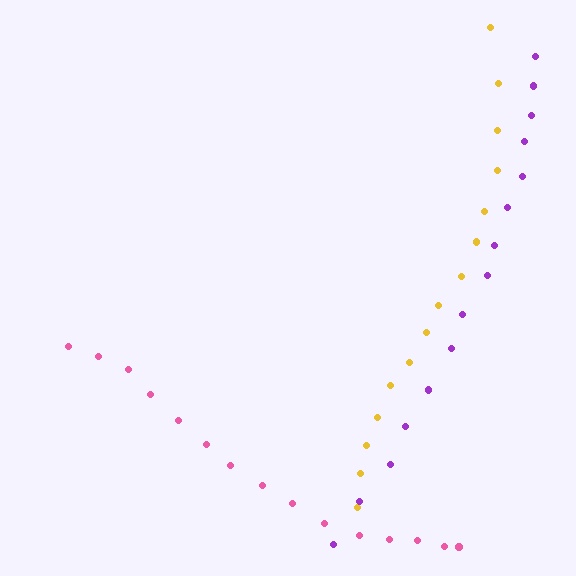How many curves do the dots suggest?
There are 3 distinct paths.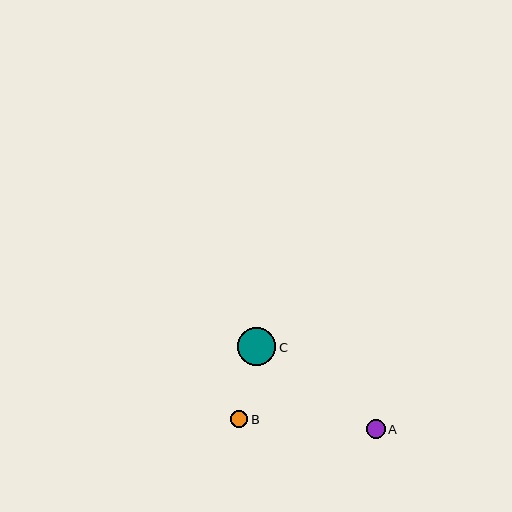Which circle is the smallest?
Circle B is the smallest with a size of approximately 18 pixels.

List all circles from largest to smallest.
From largest to smallest: C, A, B.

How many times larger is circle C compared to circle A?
Circle C is approximately 2.1 times the size of circle A.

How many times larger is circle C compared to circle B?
Circle C is approximately 2.2 times the size of circle B.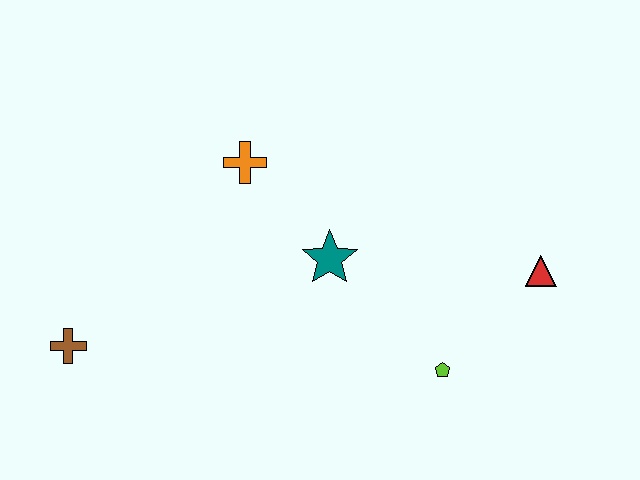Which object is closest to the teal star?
The orange cross is closest to the teal star.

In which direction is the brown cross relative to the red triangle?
The brown cross is to the left of the red triangle.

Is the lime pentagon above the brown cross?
No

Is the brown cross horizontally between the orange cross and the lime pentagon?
No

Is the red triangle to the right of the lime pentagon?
Yes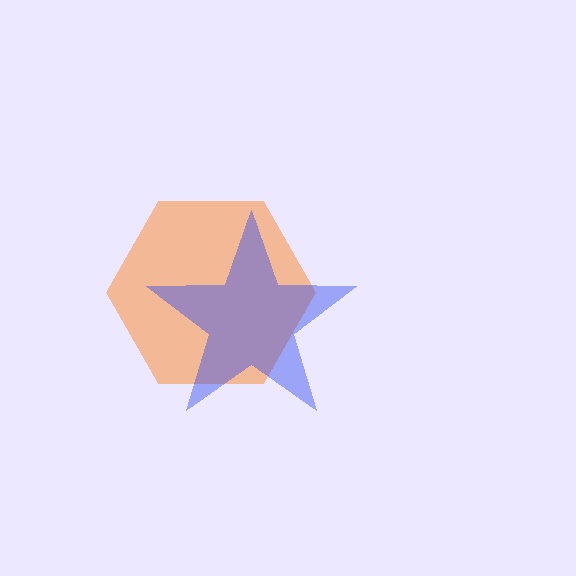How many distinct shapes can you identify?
There are 2 distinct shapes: an orange hexagon, a blue star.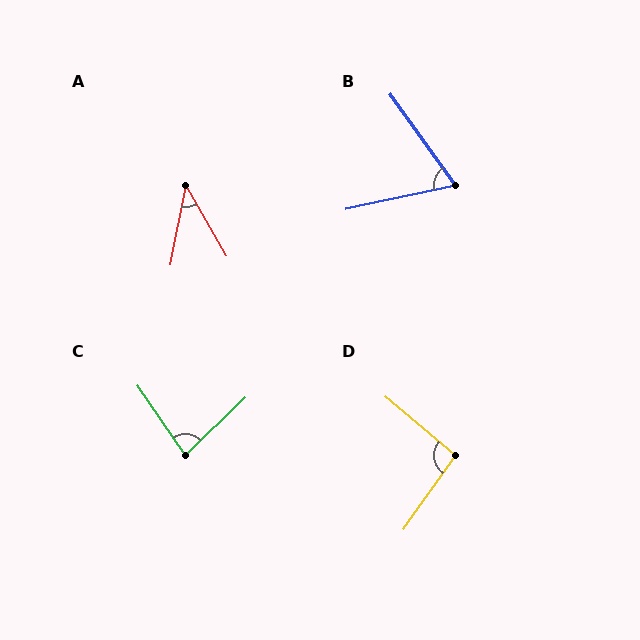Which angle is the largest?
D, at approximately 95 degrees.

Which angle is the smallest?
A, at approximately 41 degrees.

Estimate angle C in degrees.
Approximately 80 degrees.